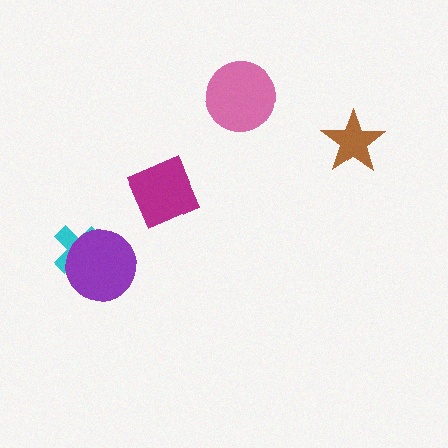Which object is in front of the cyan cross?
The purple circle is in front of the cyan cross.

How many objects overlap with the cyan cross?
1 object overlaps with the cyan cross.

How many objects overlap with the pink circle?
0 objects overlap with the pink circle.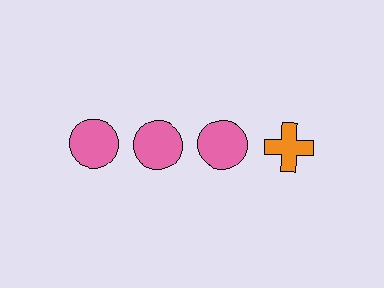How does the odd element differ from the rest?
It differs in both color (orange instead of pink) and shape (cross instead of circle).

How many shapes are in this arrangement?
There are 4 shapes arranged in a grid pattern.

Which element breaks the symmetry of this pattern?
The orange cross in the top row, second from right column breaks the symmetry. All other shapes are pink circles.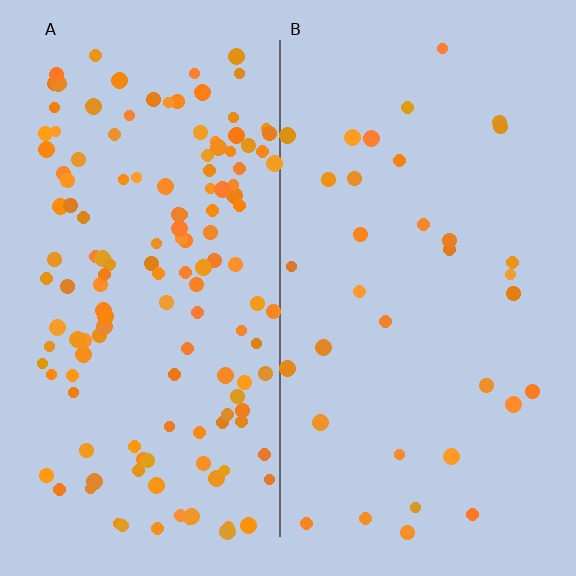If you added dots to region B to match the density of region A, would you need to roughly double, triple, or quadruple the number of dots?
Approximately quadruple.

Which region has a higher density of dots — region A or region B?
A (the left).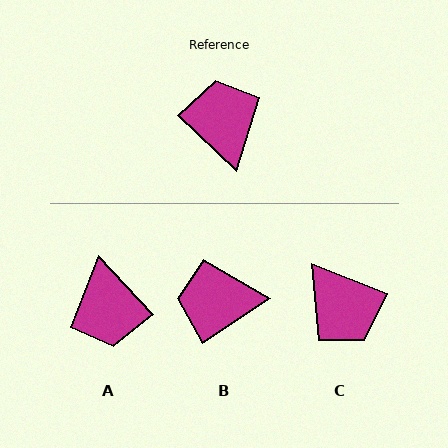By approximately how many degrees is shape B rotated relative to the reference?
Approximately 77 degrees counter-clockwise.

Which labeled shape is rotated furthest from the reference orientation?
A, about 176 degrees away.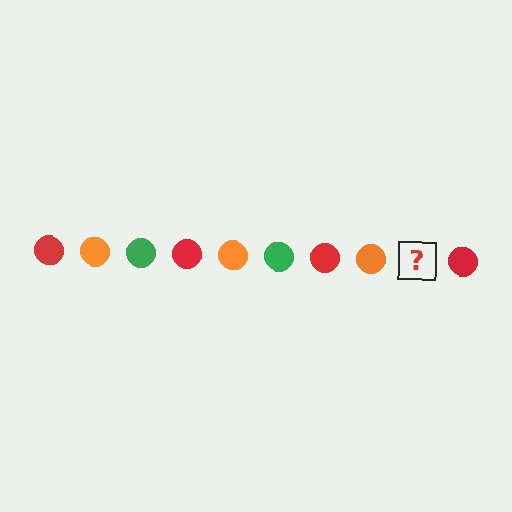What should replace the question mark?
The question mark should be replaced with a green circle.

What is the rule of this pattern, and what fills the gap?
The rule is that the pattern cycles through red, orange, green circles. The gap should be filled with a green circle.